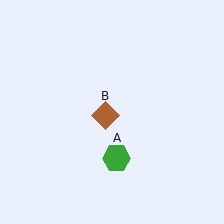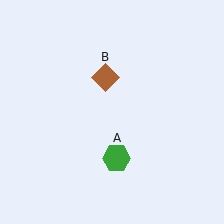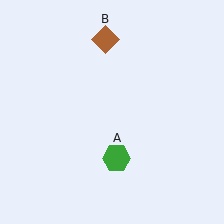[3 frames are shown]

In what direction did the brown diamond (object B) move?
The brown diamond (object B) moved up.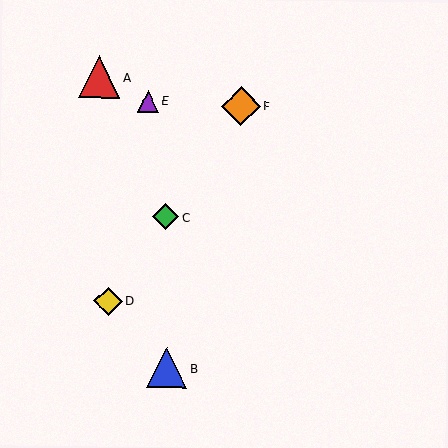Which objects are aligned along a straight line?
Objects C, D, F are aligned along a straight line.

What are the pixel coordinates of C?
Object C is at (166, 217).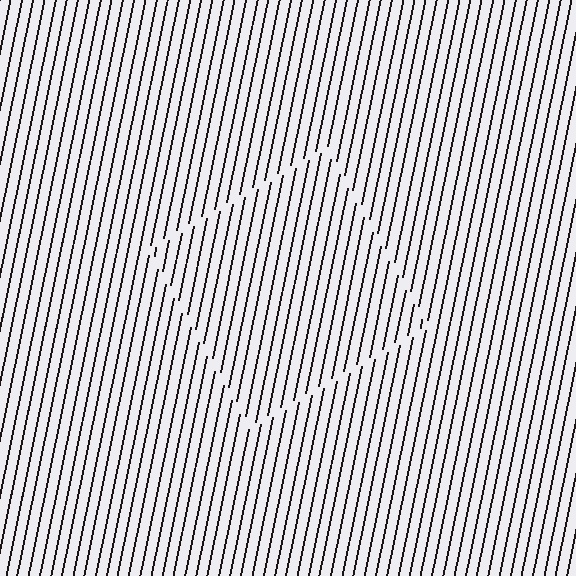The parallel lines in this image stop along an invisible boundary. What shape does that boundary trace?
An illusory square. The interior of the shape contains the same grating, shifted by half a period — the contour is defined by the phase discontinuity where line-ends from the inner and outer gratings abut.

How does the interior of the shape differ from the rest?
The interior of the shape contains the same grating, shifted by half a period — the contour is defined by the phase discontinuity where line-ends from the inner and outer gratings abut.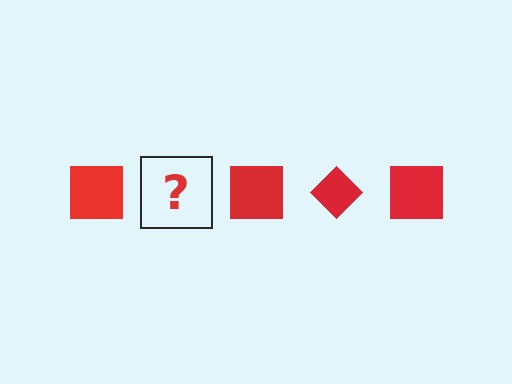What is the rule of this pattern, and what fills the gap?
The rule is that the pattern cycles through square, diamond shapes in red. The gap should be filled with a red diamond.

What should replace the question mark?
The question mark should be replaced with a red diamond.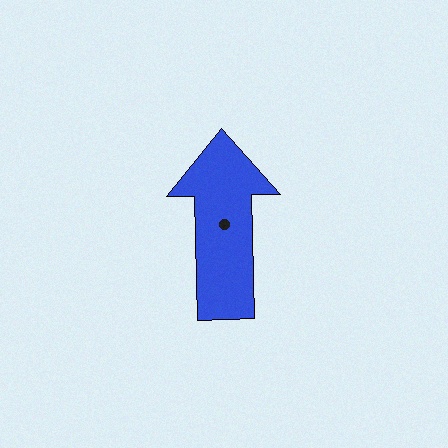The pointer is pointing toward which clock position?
Roughly 12 o'clock.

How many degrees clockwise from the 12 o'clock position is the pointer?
Approximately 359 degrees.